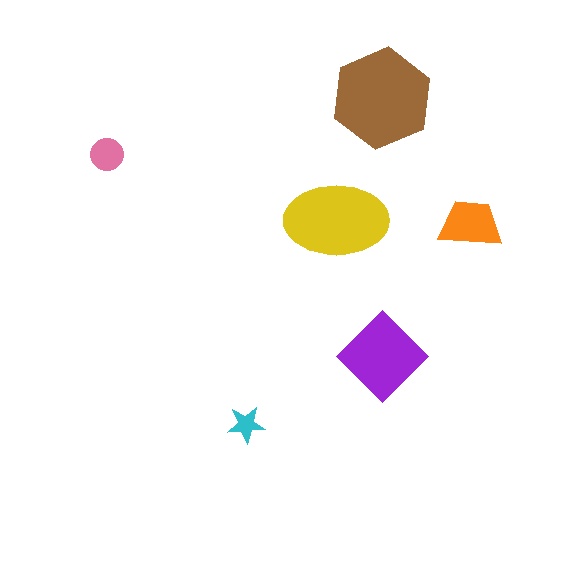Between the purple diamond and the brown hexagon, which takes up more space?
The brown hexagon.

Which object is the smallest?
The cyan star.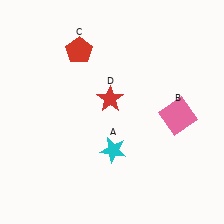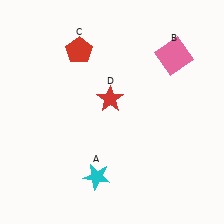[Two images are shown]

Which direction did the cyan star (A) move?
The cyan star (A) moved down.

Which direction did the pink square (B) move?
The pink square (B) moved up.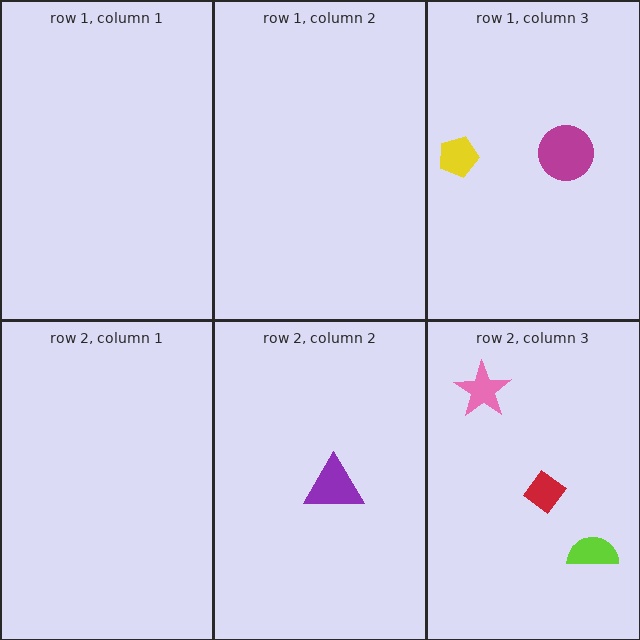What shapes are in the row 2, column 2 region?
The purple triangle.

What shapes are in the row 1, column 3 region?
The magenta circle, the yellow pentagon.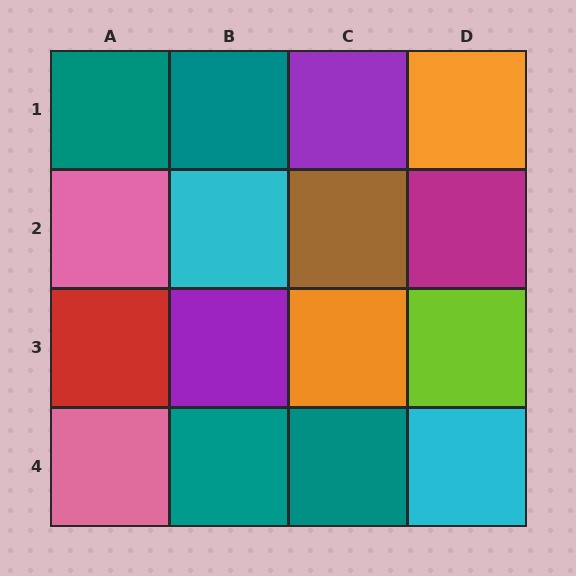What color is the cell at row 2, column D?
Magenta.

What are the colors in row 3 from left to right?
Red, purple, orange, lime.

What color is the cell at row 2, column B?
Cyan.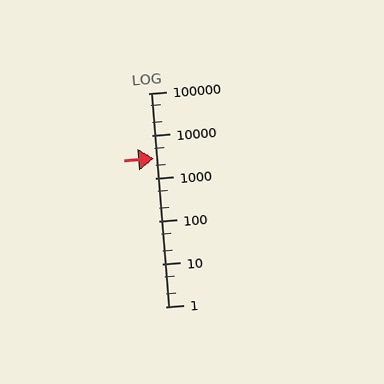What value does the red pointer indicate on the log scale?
The pointer indicates approximately 2900.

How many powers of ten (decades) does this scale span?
The scale spans 5 decades, from 1 to 100000.